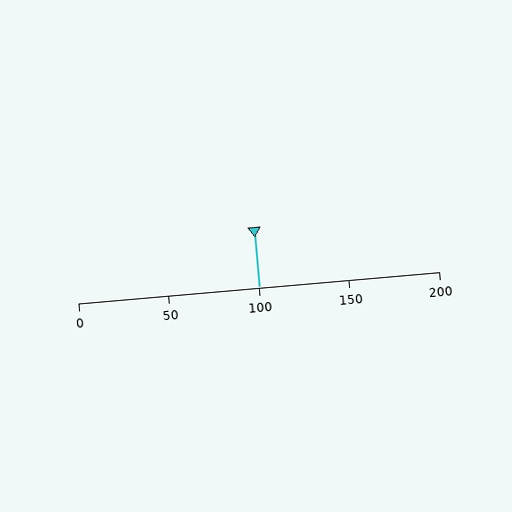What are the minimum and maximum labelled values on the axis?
The axis runs from 0 to 200.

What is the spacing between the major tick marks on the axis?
The major ticks are spaced 50 apart.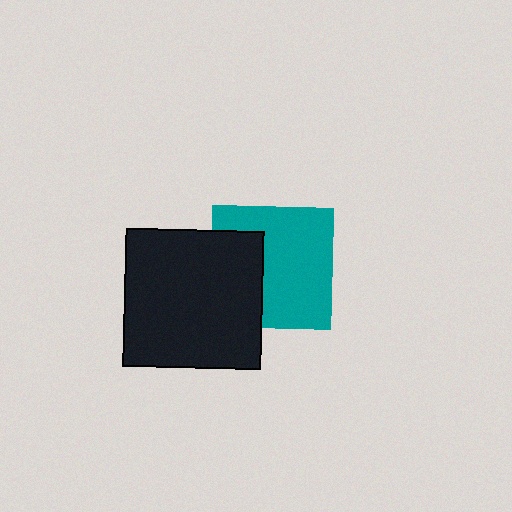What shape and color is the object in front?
The object in front is a black square.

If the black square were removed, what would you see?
You would see the complete teal square.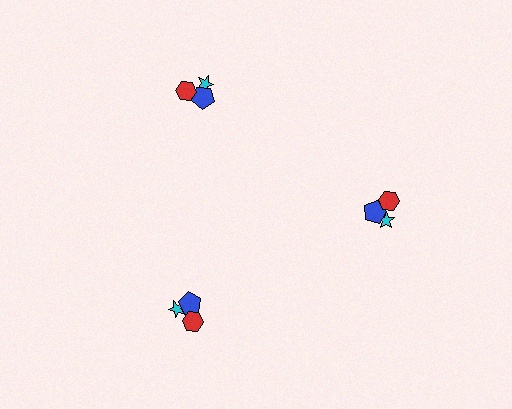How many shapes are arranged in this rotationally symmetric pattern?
There are 9 shapes, arranged in 3 groups of 3.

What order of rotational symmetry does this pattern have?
This pattern has 3-fold rotational symmetry.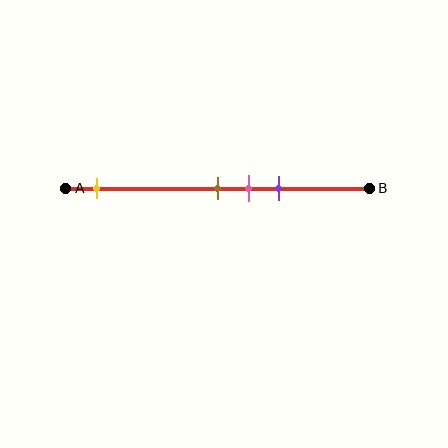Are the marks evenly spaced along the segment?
No, the marks are not evenly spaced.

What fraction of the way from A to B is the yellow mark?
The yellow mark is approximately 10% (0.1) of the way from A to B.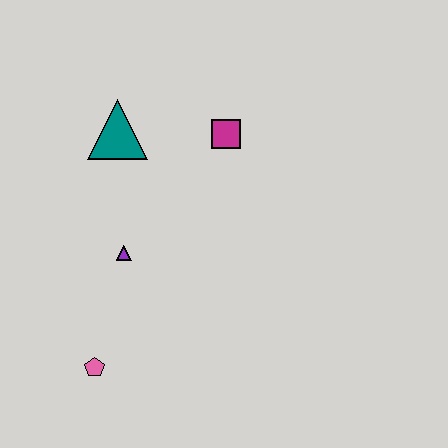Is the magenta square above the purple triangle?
Yes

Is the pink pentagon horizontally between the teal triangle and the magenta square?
No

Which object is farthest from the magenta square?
The pink pentagon is farthest from the magenta square.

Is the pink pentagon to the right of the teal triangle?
No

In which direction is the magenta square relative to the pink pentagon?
The magenta square is above the pink pentagon.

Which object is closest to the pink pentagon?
The purple triangle is closest to the pink pentagon.